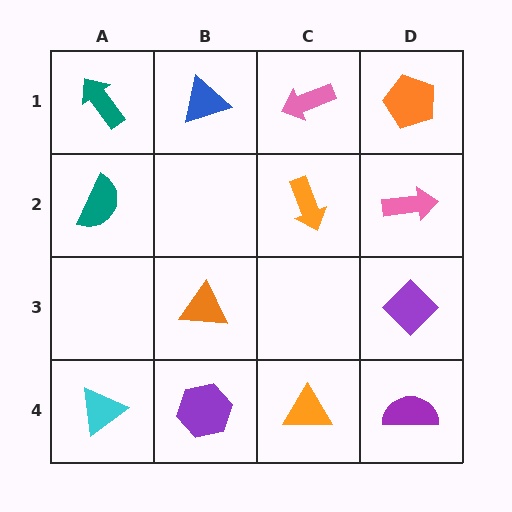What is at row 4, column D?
A purple semicircle.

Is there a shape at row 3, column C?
No, that cell is empty.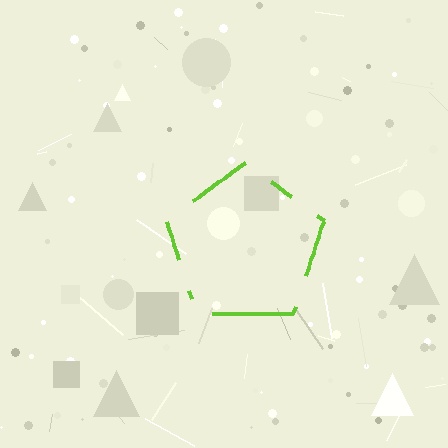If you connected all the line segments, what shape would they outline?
They would outline a pentagon.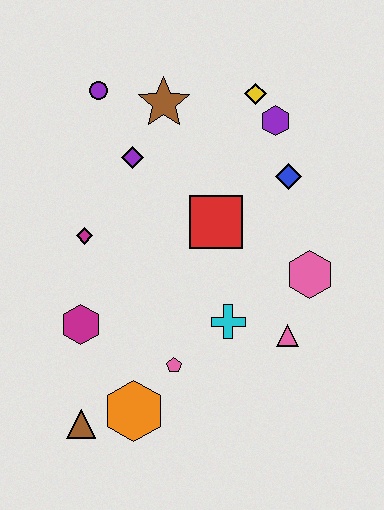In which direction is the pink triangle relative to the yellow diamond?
The pink triangle is below the yellow diamond.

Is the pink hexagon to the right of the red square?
Yes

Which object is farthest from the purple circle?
The brown triangle is farthest from the purple circle.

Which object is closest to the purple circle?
The brown star is closest to the purple circle.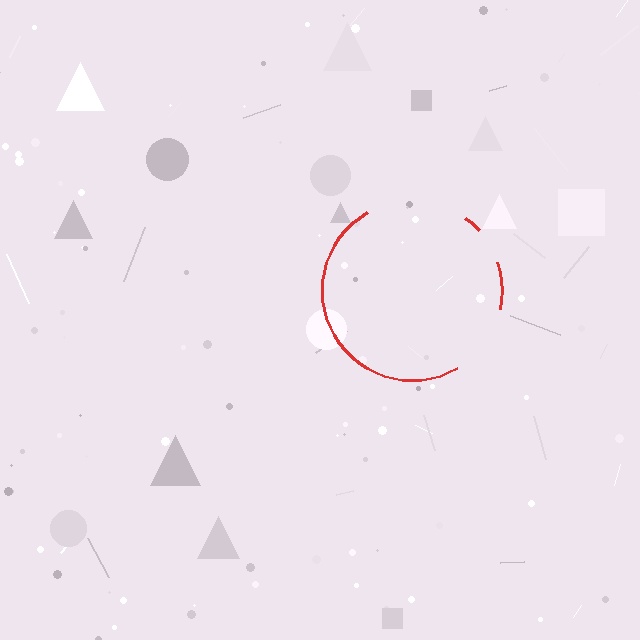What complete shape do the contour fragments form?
The contour fragments form a circle.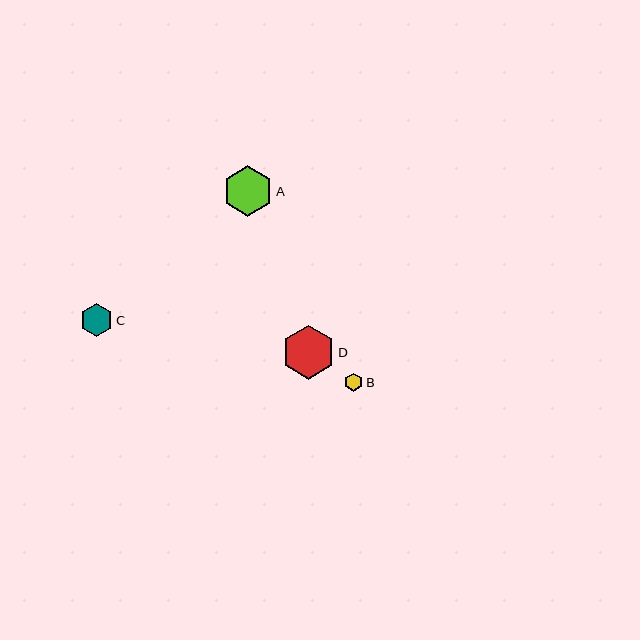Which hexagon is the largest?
Hexagon D is the largest with a size of approximately 54 pixels.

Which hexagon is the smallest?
Hexagon B is the smallest with a size of approximately 18 pixels.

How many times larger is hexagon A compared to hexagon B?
Hexagon A is approximately 2.8 times the size of hexagon B.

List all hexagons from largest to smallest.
From largest to smallest: D, A, C, B.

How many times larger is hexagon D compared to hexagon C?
Hexagon D is approximately 1.6 times the size of hexagon C.